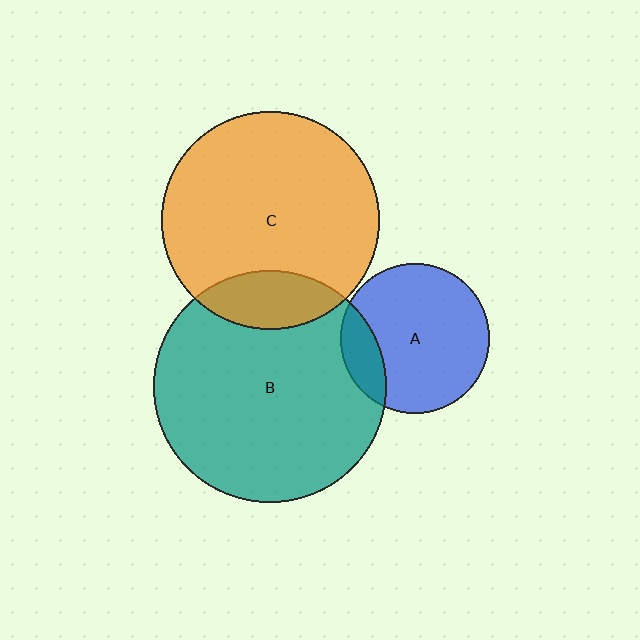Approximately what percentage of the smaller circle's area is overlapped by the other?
Approximately 15%.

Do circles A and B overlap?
Yes.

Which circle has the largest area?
Circle B (teal).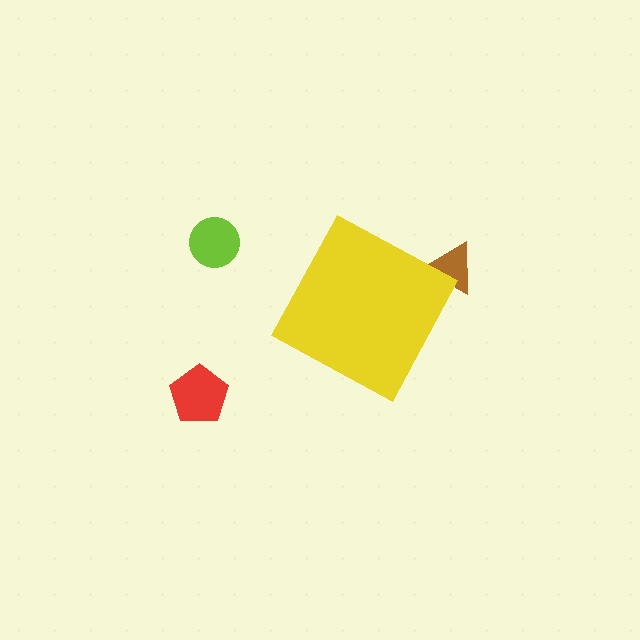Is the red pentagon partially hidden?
No, the red pentagon is fully visible.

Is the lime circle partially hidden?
No, the lime circle is fully visible.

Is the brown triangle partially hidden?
Yes, the brown triangle is partially hidden behind the yellow diamond.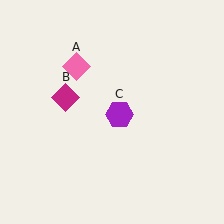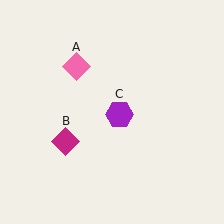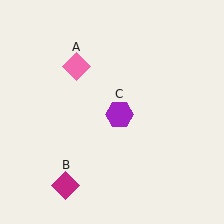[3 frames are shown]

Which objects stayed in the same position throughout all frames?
Pink diamond (object A) and purple hexagon (object C) remained stationary.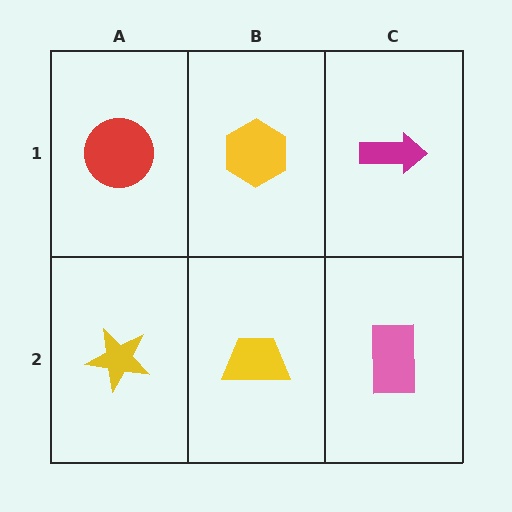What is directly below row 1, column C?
A pink rectangle.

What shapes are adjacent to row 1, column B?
A yellow trapezoid (row 2, column B), a red circle (row 1, column A), a magenta arrow (row 1, column C).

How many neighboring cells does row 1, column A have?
2.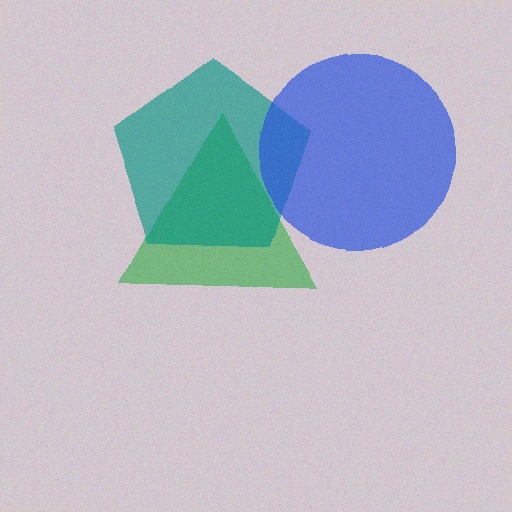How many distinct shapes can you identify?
There are 3 distinct shapes: a green triangle, a teal pentagon, a blue circle.